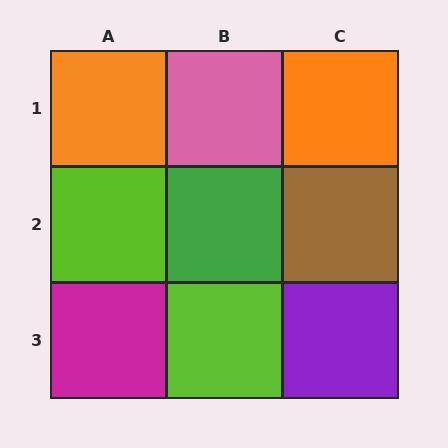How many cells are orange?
2 cells are orange.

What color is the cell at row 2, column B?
Green.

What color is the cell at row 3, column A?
Magenta.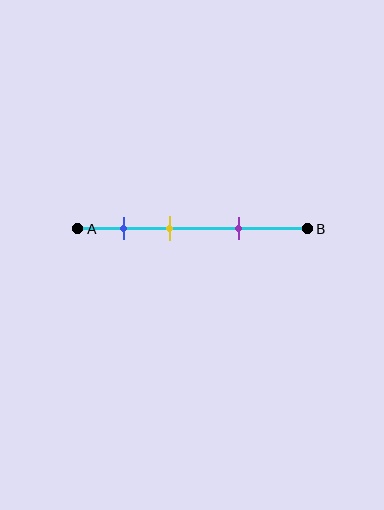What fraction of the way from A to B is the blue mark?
The blue mark is approximately 20% (0.2) of the way from A to B.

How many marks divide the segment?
There are 3 marks dividing the segment.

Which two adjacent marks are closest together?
The blue and yellow marks are the closest adjacent pair.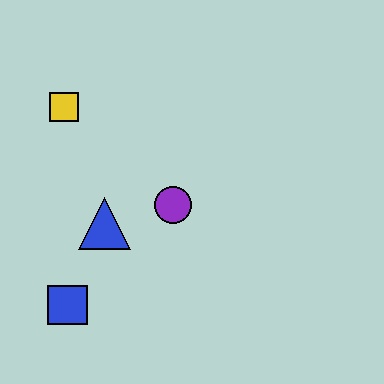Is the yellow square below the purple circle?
No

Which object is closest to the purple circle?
The blue triangle is closest to the purple circle.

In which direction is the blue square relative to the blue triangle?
The blue square is below the blue triangle.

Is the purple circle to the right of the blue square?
Yes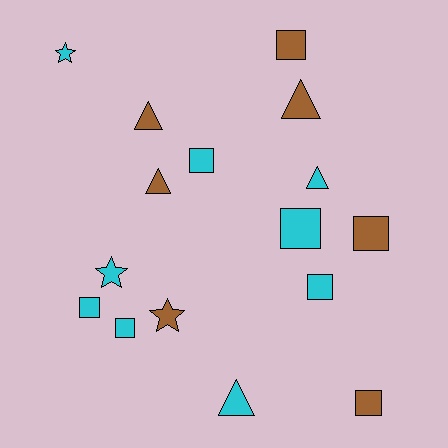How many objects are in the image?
There are 16 objects.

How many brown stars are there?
There is 1 brown star.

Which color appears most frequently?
Cyan, with 9 objects.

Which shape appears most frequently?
Square, with 8 objects.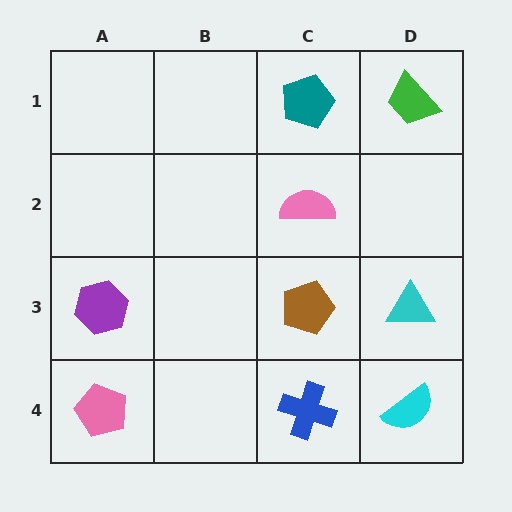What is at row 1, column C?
A teal pentagon.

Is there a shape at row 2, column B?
No, that cell is empty.